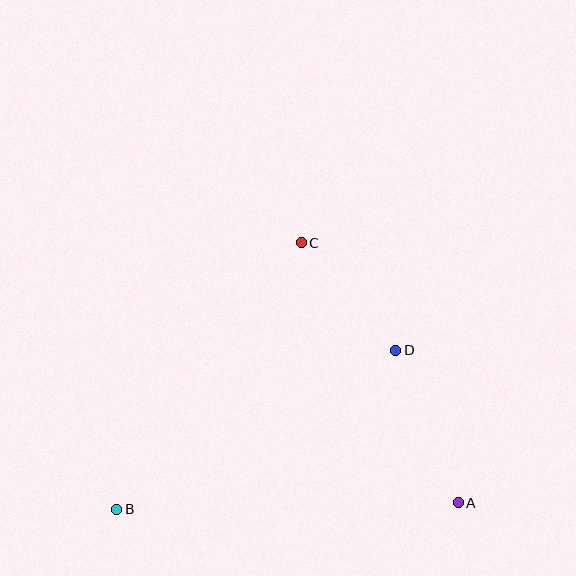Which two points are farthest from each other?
Points A and B are farthest from each other.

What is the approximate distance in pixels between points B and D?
The distance between B and D is approximately 321 pixels.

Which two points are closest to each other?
Points C and D are closest to each other.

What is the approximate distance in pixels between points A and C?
The distance between A and C is approximately 304 pixels.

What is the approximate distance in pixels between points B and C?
The distance between B and C is approximately 324 pixels.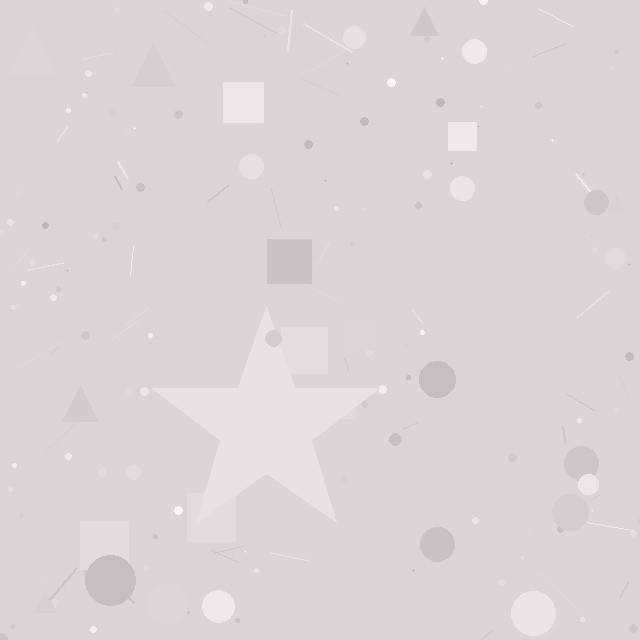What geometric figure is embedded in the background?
A star is embedded in the background.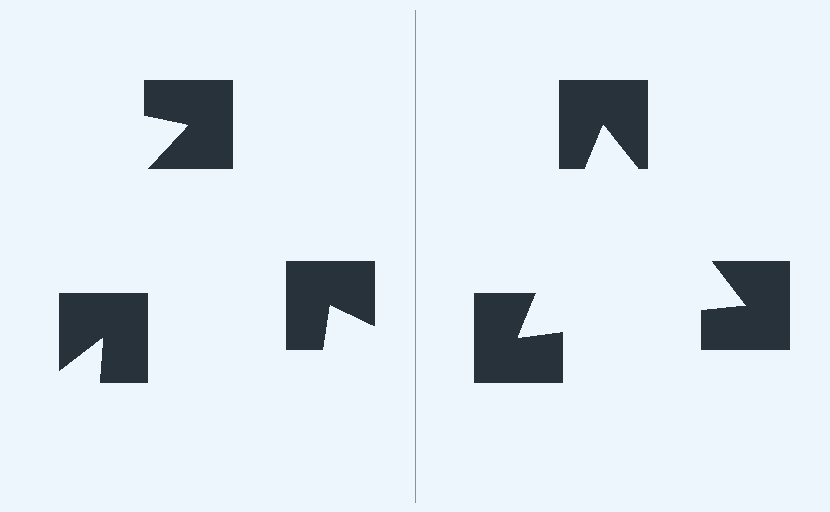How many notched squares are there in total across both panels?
6 — 3 on each side.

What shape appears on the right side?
An illusory triangle.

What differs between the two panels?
The notched squares are positioned identically on both sides; only the wedge orientations differ. On the right they align to a triangle; on the left they are misaligned.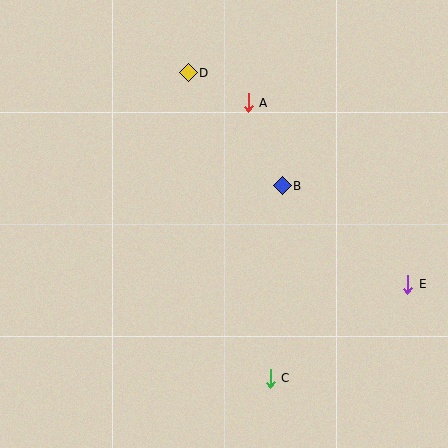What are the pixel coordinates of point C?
Point C is at (270, 378).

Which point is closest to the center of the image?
Point B at (282, 186) is closest to the center.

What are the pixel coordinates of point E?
Point E is at (408, 284).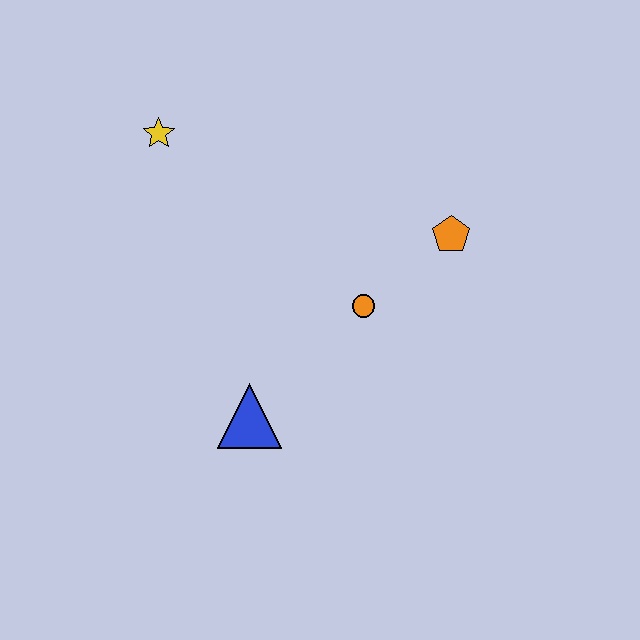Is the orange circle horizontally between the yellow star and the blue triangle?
No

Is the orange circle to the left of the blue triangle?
No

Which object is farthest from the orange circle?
The yellow star is farthest from the orange circle.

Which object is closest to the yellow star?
The orange circle is closest to the yellow star.